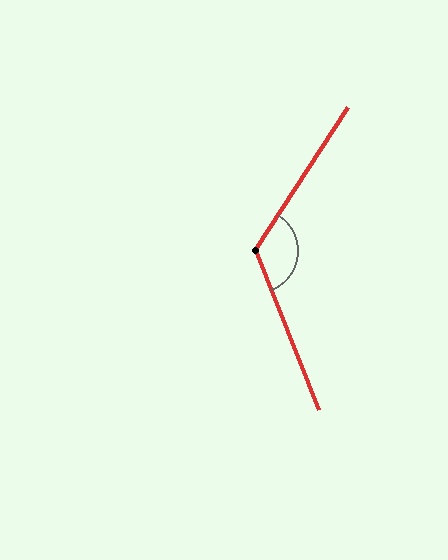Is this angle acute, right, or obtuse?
It is obtuse.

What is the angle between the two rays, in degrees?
Approximately 125 degrees.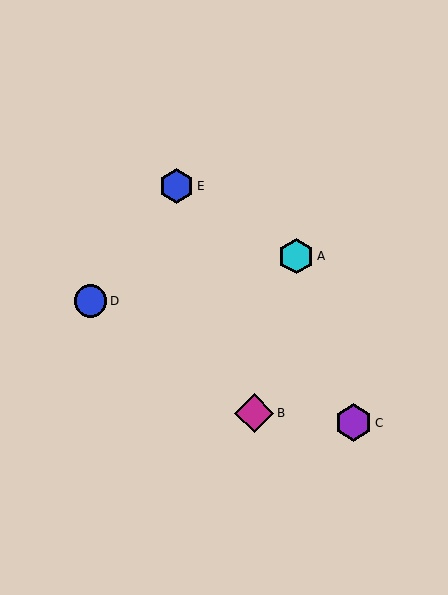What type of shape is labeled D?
Shape D is a blue circle.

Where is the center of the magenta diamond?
The center of the magenta diamond is at (254, 413).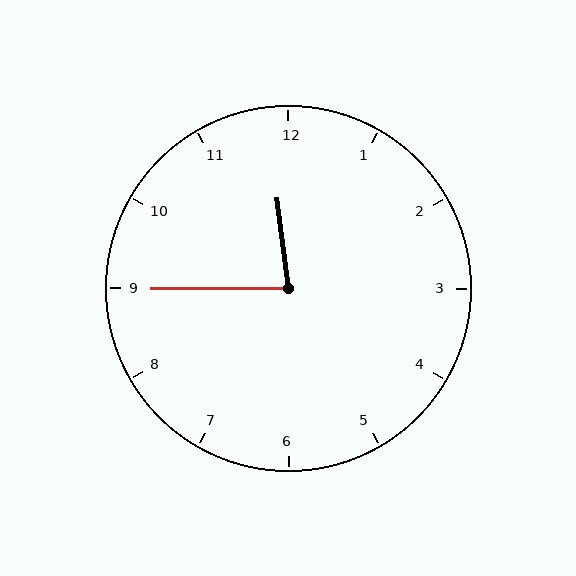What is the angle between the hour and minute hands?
Approximately 82 degrees.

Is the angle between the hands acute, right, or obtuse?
It is acute.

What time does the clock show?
11:45.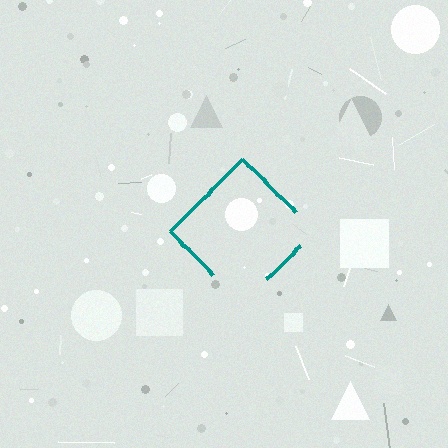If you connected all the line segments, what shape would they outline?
They would outline a diamond.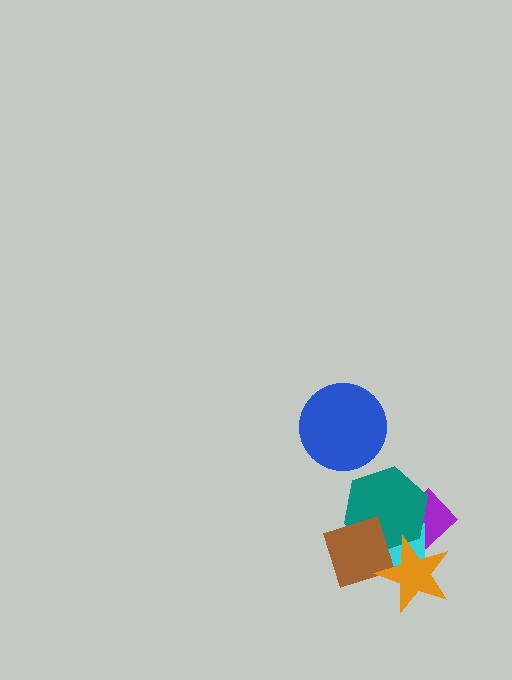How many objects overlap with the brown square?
3 objects overlap with the brown square.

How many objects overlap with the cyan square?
4 objects overlap with the cyan square.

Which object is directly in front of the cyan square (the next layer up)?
The teal hexagon is directly in front of the cyan square.